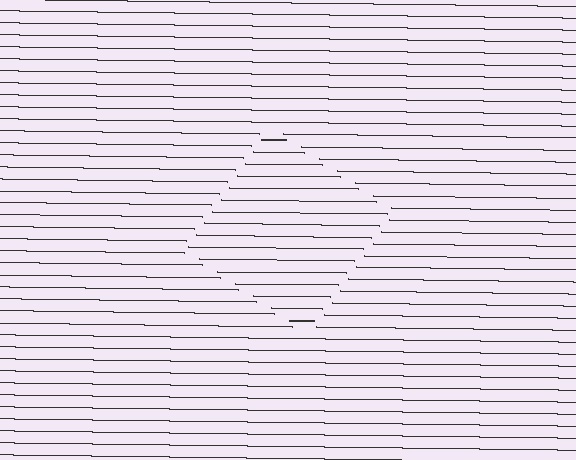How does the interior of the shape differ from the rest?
The interior of the shape contains the same grating, shifted by half a period — the contour is defined by the phase discontinuity where line-ends from the inner and outer gratings abut.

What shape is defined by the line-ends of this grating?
An illusory square. The interior of the shape contains the same grating, shifted by half a period — the contour is defined by the phase discontinuity where line-ends from the inner and outer gratings abut.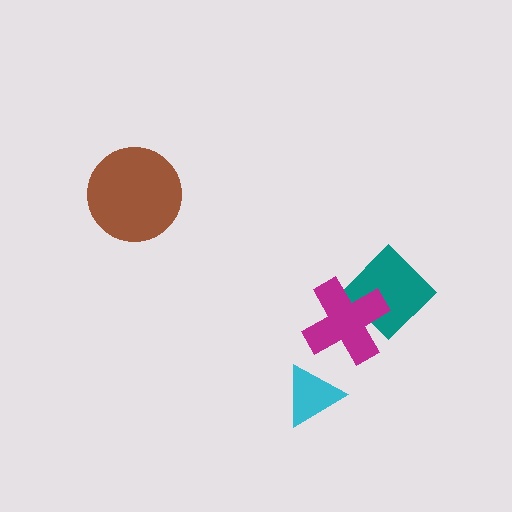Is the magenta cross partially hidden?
No, no other shape covers it.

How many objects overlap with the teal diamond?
1 object overlaps with the teal diamond.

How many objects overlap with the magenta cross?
1 object overlaps with the magenta cross.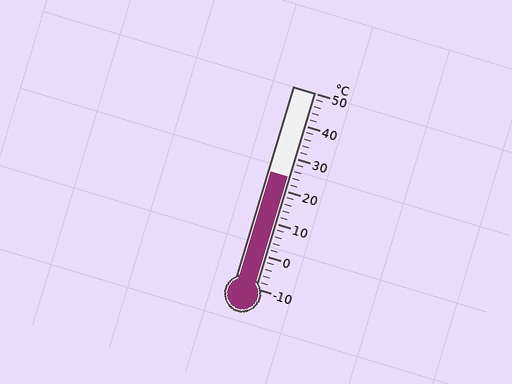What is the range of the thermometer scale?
The thermometer scale ranges from -10°C to 50°C.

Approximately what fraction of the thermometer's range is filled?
The thermometer is filled to approximately 55% of its range.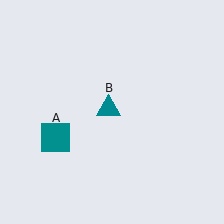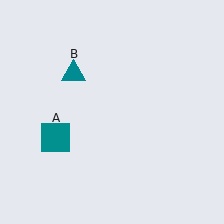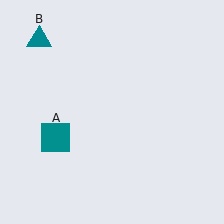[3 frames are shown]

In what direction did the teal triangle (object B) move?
The teal triangle (object B) moved up and to the left.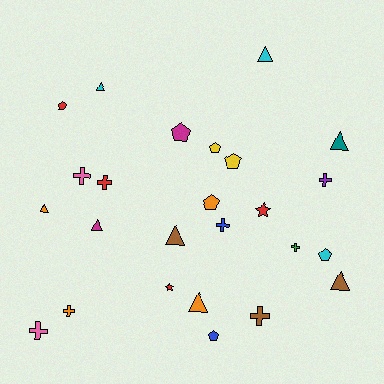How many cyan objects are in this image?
There are 3 cyan objects.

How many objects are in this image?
There are 25 objects.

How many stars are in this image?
There are 2 stars.